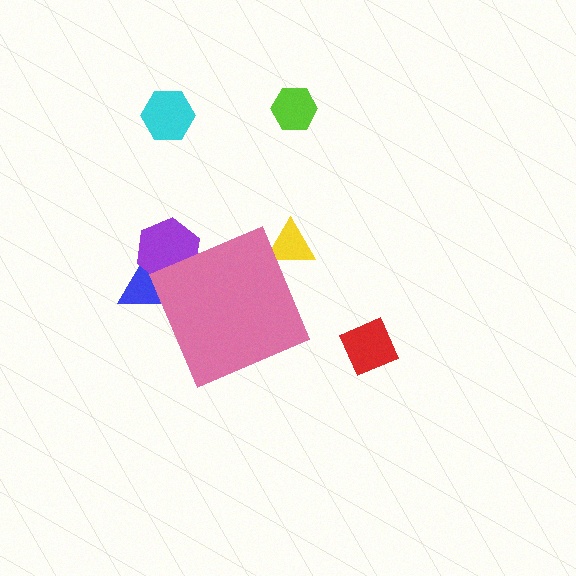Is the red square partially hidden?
No, the red square is fully visible.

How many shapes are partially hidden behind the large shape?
3 shapes are partially hidden.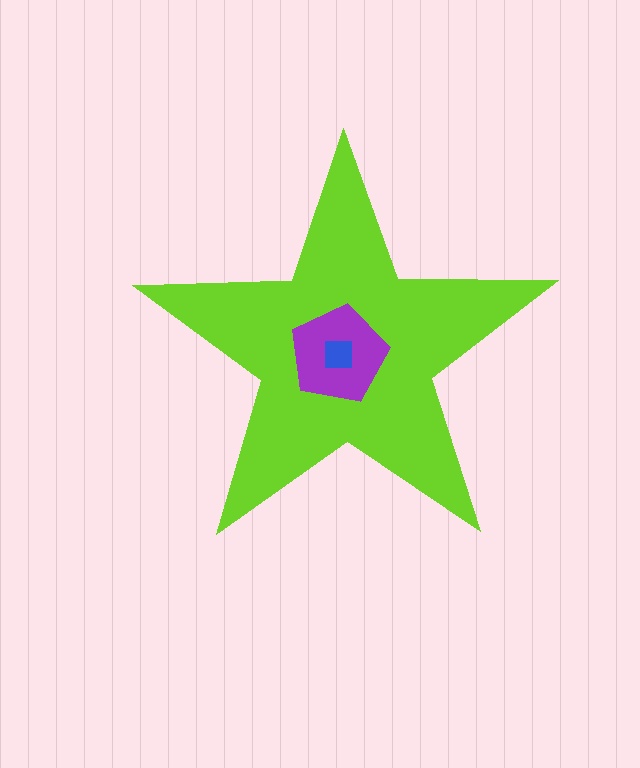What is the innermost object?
The blue square.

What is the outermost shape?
The lime star.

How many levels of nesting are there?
3.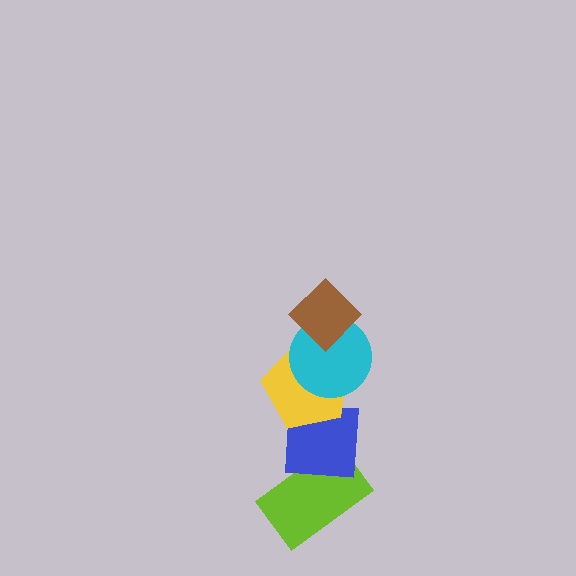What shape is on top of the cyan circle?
The brown diamond is on top of the cyan circle.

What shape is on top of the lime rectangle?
The blue square is on top of the lime rectangle.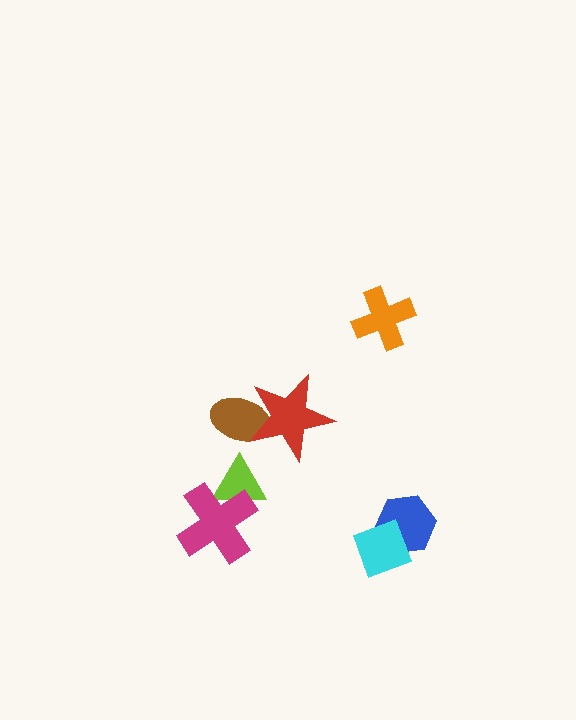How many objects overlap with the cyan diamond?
1 object overlaps with the cyan diamond.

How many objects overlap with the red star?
1 object overlaps with the red star.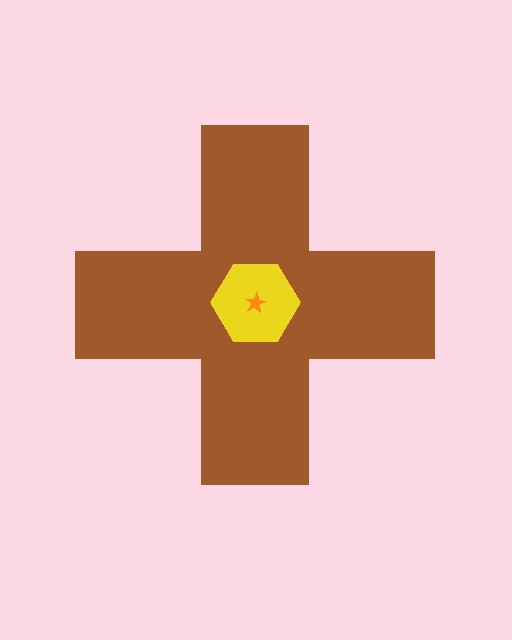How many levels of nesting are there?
3.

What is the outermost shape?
The brown cross.